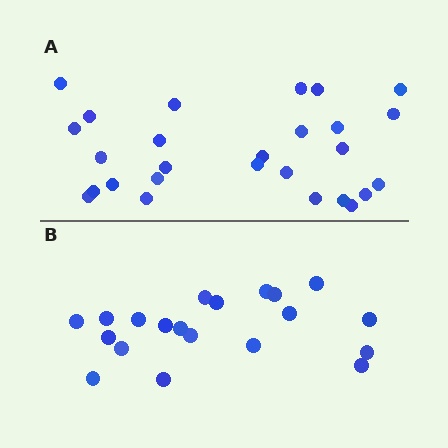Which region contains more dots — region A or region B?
Region A (the top region) has more dots.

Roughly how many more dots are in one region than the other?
Region A has roughly 8 or so more dots than region B.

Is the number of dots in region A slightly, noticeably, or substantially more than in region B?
Region A has noticeably more, but not dramatically so. The ratio is roughly 1.4 to 1.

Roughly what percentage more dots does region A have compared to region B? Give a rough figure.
About 35% more.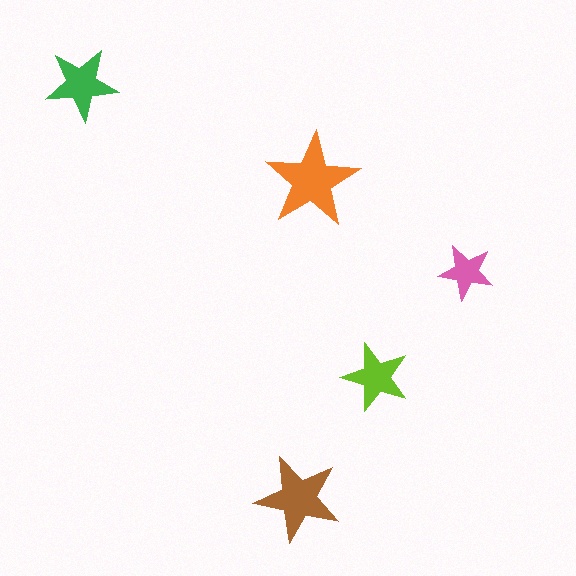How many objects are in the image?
There are 5 objects in the image.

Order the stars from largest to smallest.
the orange one, the brown one, the green one, the lime one, the pink one.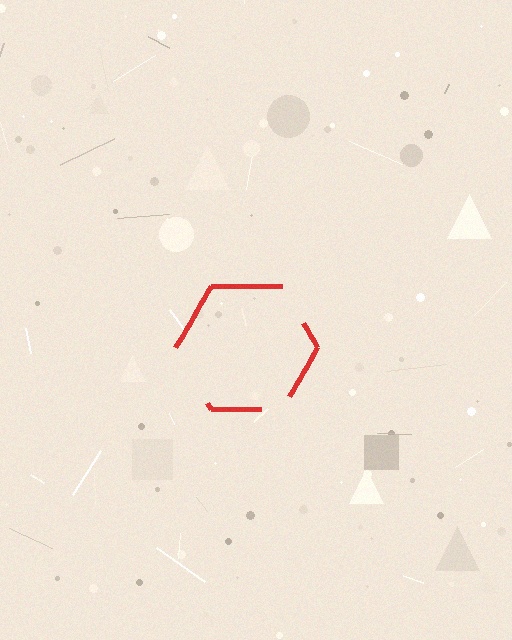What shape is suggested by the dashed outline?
The dashed outline suggests a hexagon.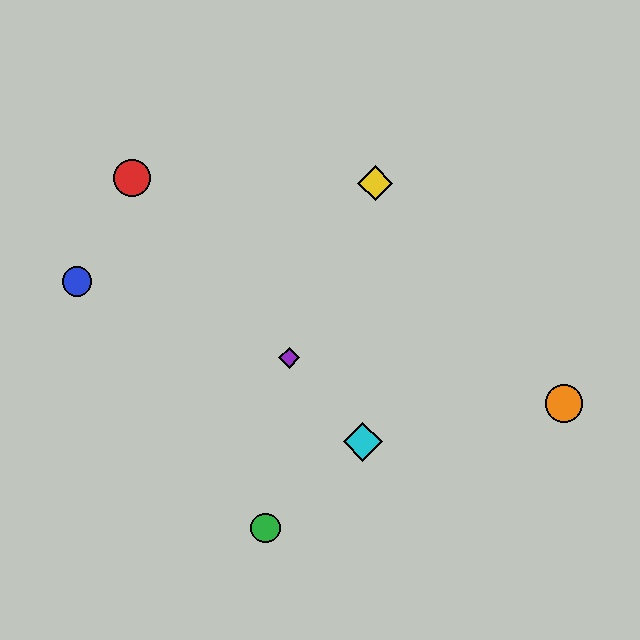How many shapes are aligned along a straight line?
3 shapes (the red circle, the purple diamond, the cyan diamond) are aligned along a straight line.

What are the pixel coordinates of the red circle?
The red circle is at (132, 178).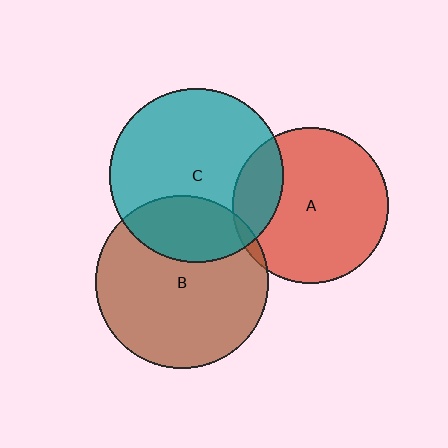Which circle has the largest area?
Circle C (teal).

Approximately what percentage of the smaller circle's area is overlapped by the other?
Approximately 20%.